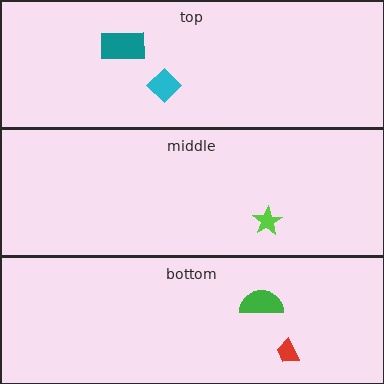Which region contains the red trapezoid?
The bottom region.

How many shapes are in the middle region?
1.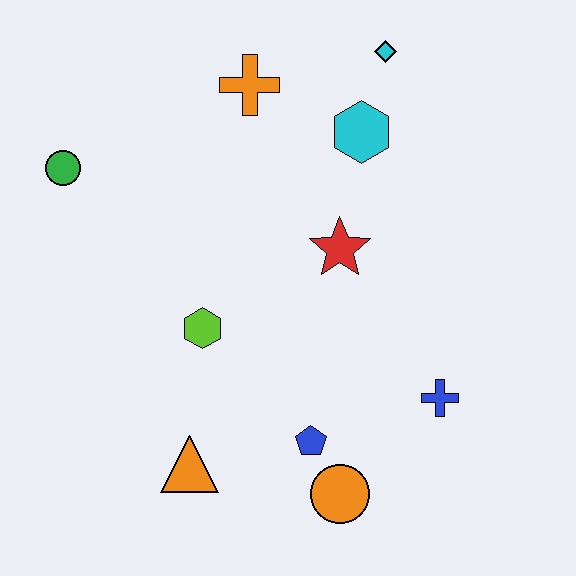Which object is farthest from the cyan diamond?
The orange triangle is farthest from the cyan diamond.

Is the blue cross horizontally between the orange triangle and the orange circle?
No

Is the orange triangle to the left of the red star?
Yes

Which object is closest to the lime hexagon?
The orange triangle is closest to the lime hexagon.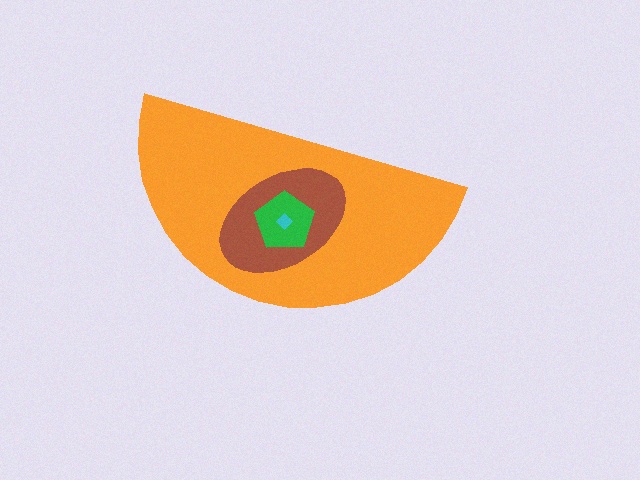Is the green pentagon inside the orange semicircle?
Yes.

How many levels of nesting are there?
4.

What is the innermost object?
The cyan diamond.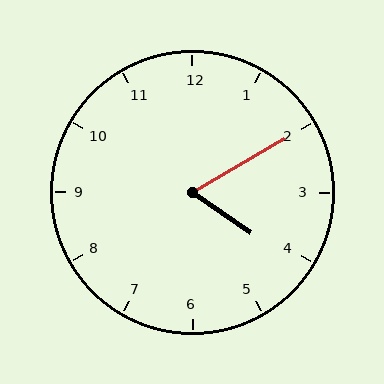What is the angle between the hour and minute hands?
Approximately 65 degrees.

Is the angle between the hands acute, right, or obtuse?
It is acute.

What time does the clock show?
4:10.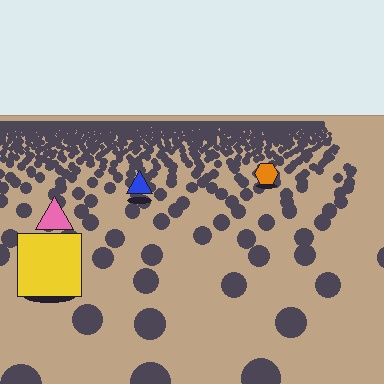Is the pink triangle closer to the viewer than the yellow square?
No. The yellow square is closer — you can tell from the texture gradient: the ground texture is coarser near it.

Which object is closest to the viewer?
The yellow square is closest. The texture marks near it are larger and more spread out.